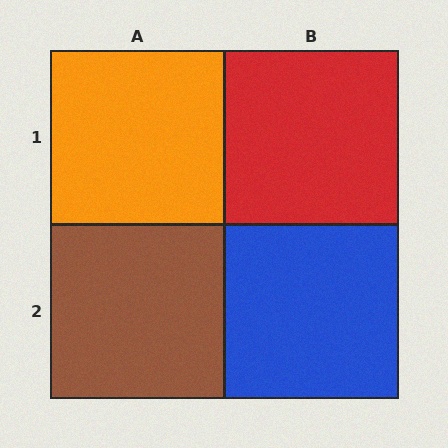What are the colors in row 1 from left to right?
Orange, red.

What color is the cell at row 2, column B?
Blue.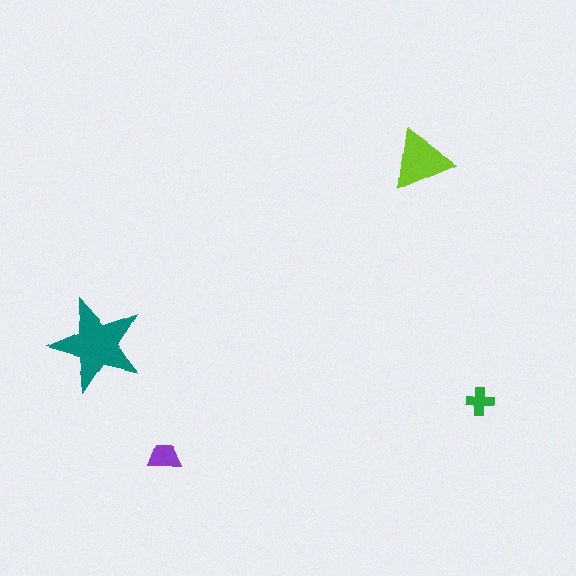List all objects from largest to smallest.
The teal star, the lime triangle, the purple trapezoid, the green cross.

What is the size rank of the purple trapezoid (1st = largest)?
3rd.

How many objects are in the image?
There are 4 objects in the image.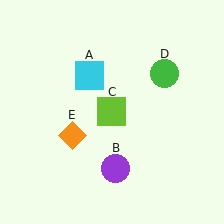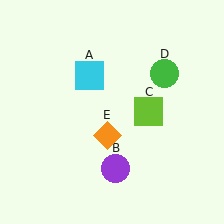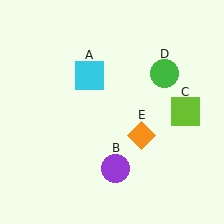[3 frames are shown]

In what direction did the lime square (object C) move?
The lime square (object C) moved right.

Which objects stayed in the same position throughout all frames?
Cyan square (object A) and purple circle (object B) and green circle (object D) remained stationary.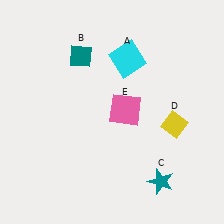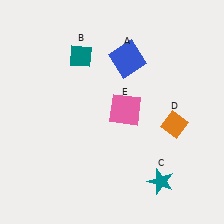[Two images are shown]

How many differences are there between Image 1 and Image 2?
There are 2 differences between the two images.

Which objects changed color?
A changed from cyan to blue. D changed from yellow to orange.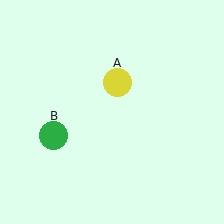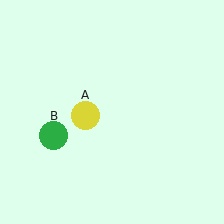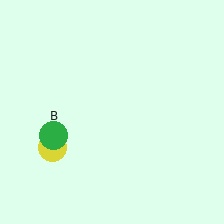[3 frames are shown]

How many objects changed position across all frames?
1 object changed position: yellow circle (object A).